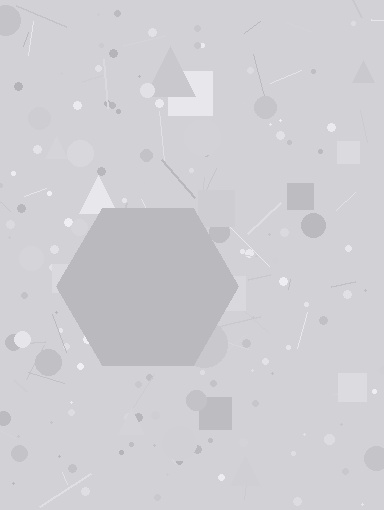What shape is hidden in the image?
A hexagon is hidden in the image.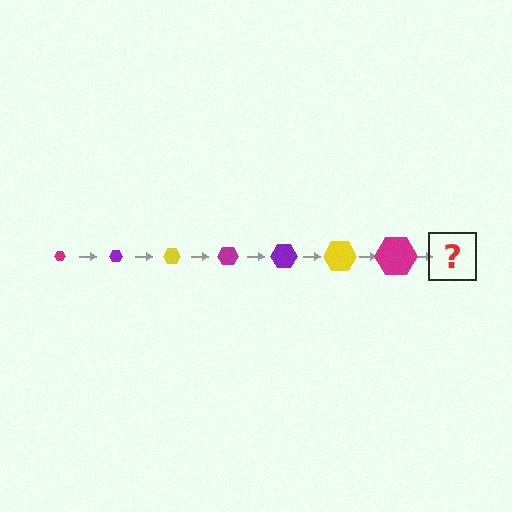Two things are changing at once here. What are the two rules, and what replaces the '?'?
The two rules are that the hexagon grows larger each step and the color cycles through magenta, purple, and yellow. The '?' should be a purple hexagon, larger than the previous one.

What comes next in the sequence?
The next element should be a purple hexagon, larger than the previous one.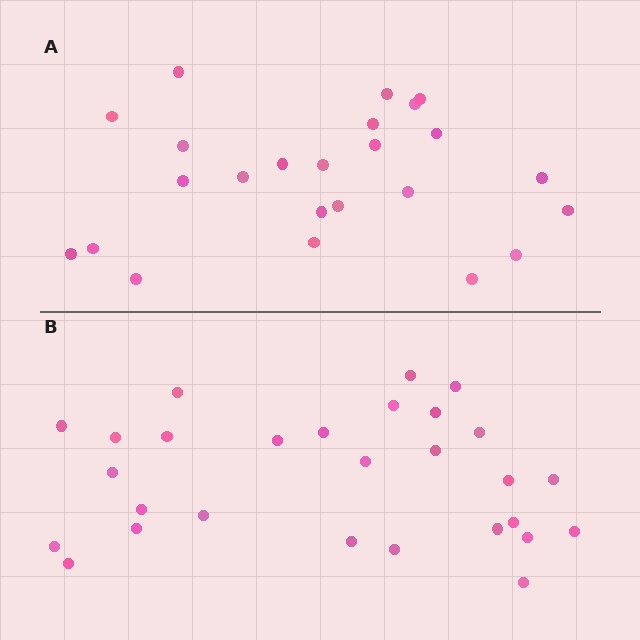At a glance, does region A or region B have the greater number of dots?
Region B (the bottom region) has more dots.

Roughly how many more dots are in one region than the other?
Region B has about 4 more dots than region A.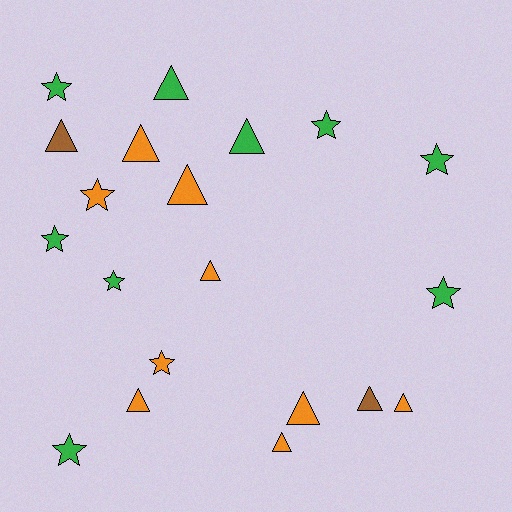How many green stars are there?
There are 7 green stars.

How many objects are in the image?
There are 20 objects.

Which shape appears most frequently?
Triangle, with 11 objects.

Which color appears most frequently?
Green, with 9 objects.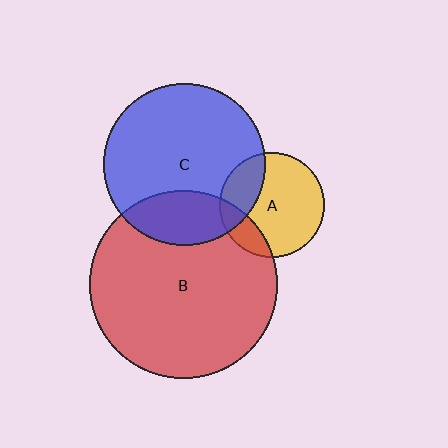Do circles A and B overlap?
Yes.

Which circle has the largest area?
Circle B (red).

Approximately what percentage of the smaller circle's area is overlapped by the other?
Approximately 15%.